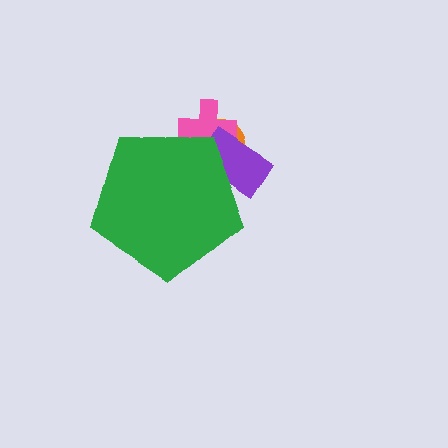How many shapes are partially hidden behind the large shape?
3 shapes are partially hidden.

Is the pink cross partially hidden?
Yes, the pink cross is partially hidden behind the green pentagon.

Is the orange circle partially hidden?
Yes, the orange circle is partially hidden behind the green pentagon.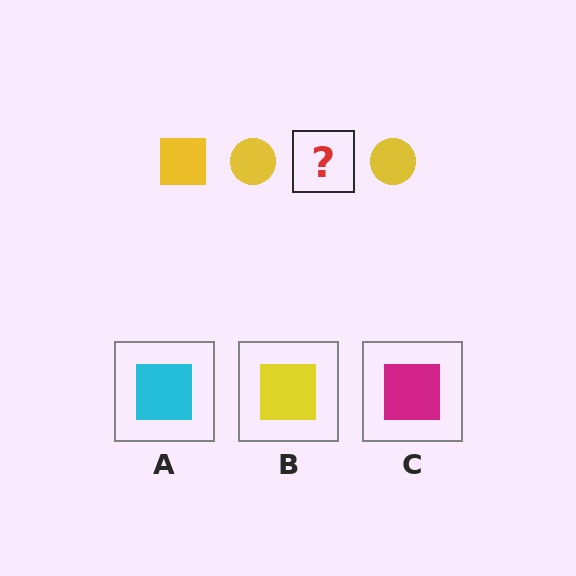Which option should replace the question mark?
Option B.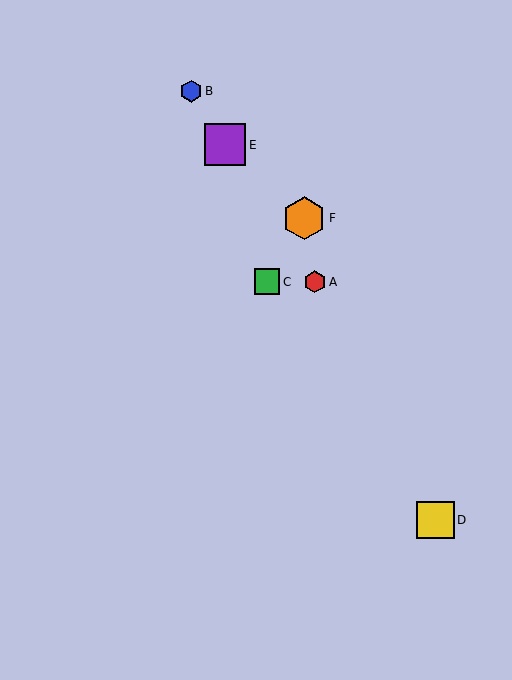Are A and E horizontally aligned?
No, A is at y≈282 and E is at y≈145.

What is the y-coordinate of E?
Object E is at y≈145.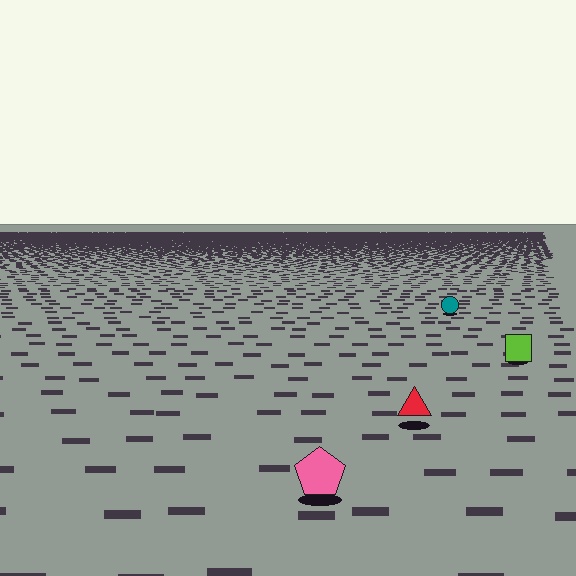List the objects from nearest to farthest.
From nearest to farthest: the pink pentagon, the red triangle, the lime square, the teal circle.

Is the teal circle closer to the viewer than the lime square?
No. The lime square is closer — you can tell from the texture gradient: the ground texture is coarser near it.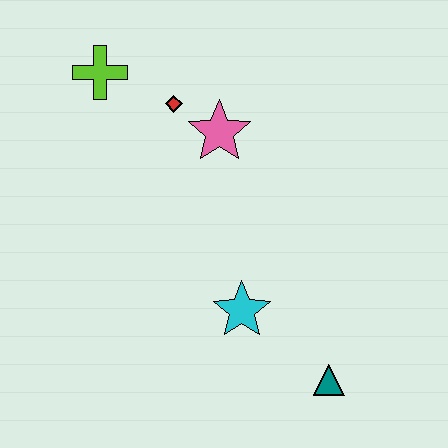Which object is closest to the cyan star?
The teal triangle is closest to the cyan star.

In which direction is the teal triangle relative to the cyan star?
The teal triangle is to the right of the cyan star.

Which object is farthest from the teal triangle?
The lime cross is farthest from the teal triangle.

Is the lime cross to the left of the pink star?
Yes